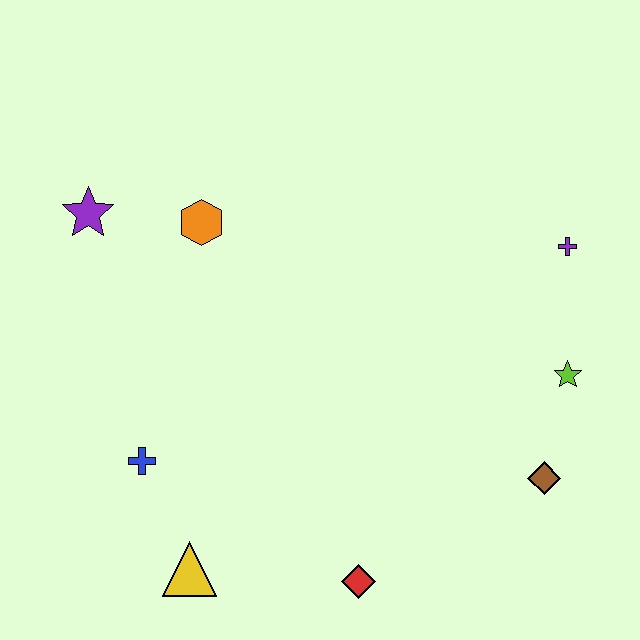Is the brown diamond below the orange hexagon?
Yes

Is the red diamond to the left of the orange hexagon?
No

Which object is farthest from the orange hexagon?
The brown diamond is farthest from the orange hexagon.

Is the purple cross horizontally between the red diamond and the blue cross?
No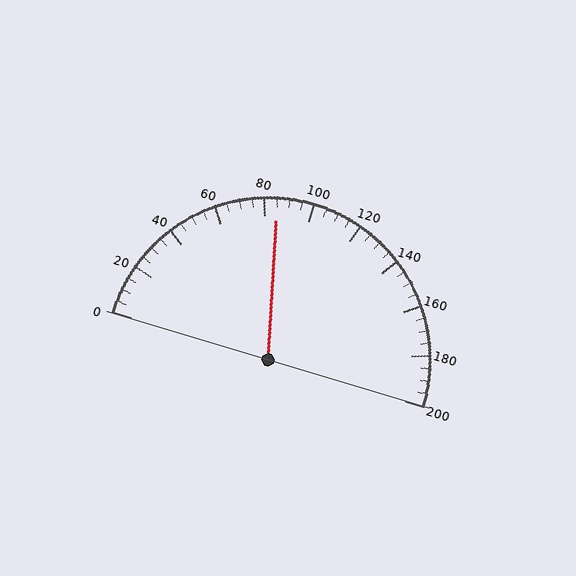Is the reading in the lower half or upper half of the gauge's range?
The reading is in the lower half of the range (0 to 200).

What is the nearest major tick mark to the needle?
The nearest major tick mark is 80.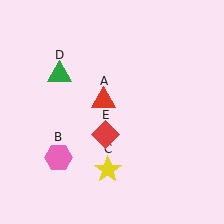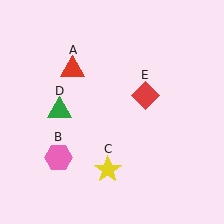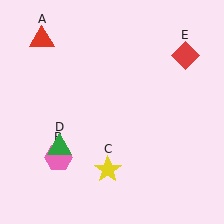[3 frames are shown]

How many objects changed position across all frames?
3 objects changed position: red triangle (object A), green triangle (object D), red diamond (object E).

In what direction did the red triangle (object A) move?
The red triangle (object A) moved up and to the left.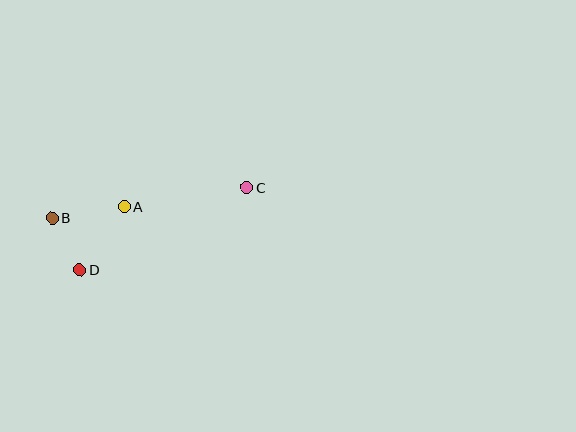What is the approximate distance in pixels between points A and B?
The distance between A and B is approximately 73 pixels.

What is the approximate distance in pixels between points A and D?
The distance between A and D is approximately 77 pixels.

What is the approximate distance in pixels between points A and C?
The distance between A and C is approximately 124 pixels.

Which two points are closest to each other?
Points B and D are closest to each other.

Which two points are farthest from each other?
Points B and C are farthest from each other.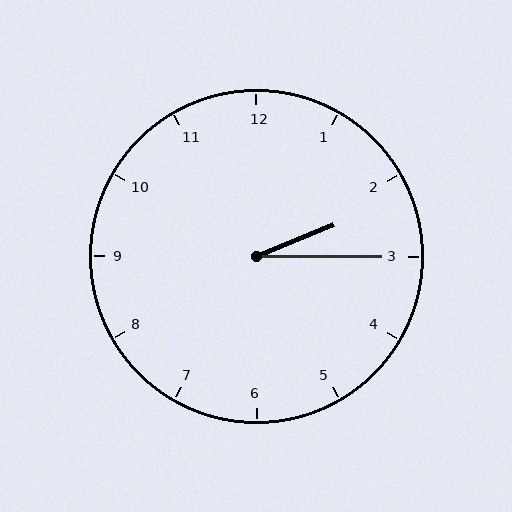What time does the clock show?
2:15.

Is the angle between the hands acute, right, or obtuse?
It is acute.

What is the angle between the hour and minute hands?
Approximately 22 degrees.